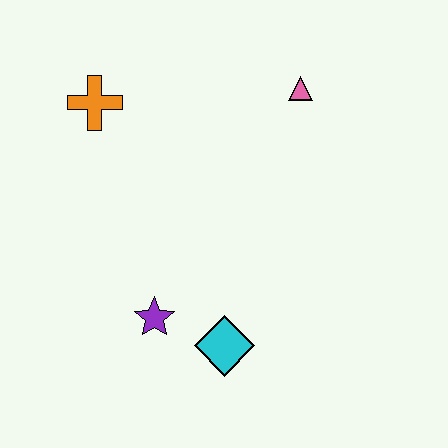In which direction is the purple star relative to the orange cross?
The purple star is below the orange cross.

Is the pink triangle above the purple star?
Yes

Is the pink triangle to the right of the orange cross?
Yes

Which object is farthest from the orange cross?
The cyan diamond is farthest from the orange cross.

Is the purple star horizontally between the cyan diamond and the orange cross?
Yes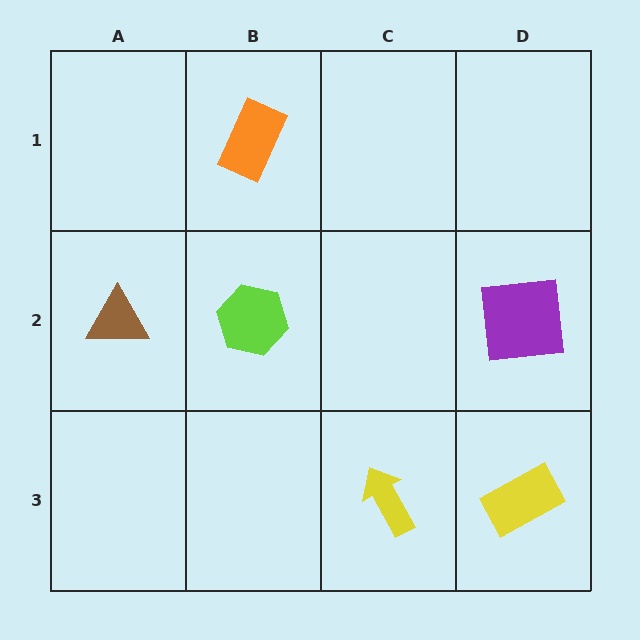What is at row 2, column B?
A lime hexagon.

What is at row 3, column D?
A yellow rectangle.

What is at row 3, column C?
A yellow arrow.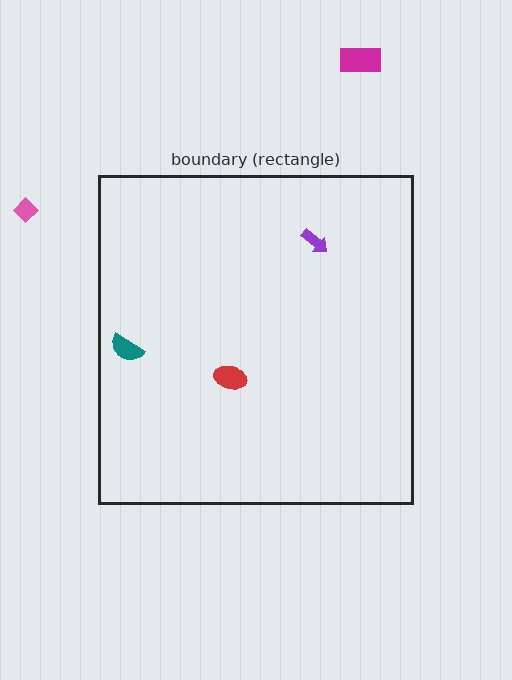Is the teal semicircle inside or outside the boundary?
Inside.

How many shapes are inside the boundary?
3 inside, 2 outside.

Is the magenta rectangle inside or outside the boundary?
Outside.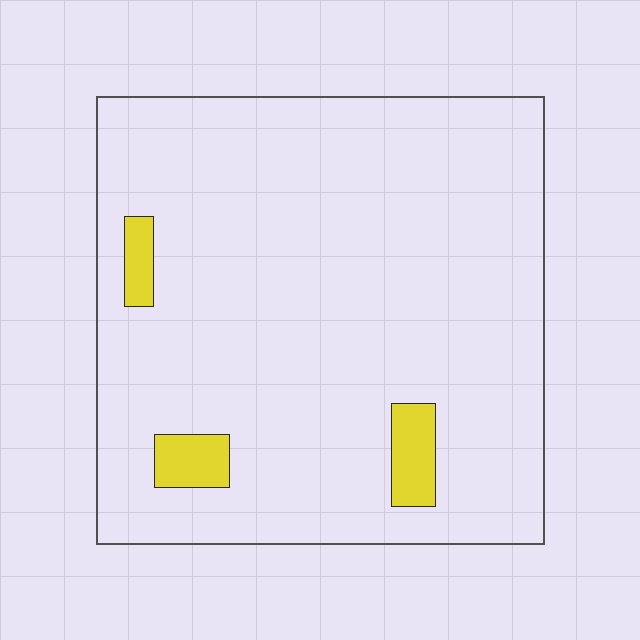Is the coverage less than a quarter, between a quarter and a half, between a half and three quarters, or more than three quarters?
Less than a quarter.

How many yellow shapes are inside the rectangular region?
3.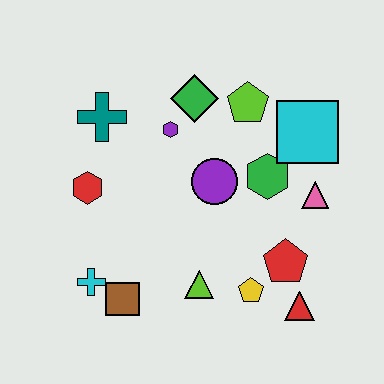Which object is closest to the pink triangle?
The green hexagon is closest to the pink triangle.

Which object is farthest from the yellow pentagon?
The teal cross is farthest from the yellow pentagon.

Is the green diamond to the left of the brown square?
No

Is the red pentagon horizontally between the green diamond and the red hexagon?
No